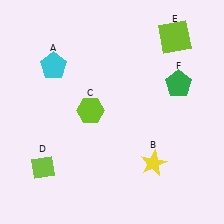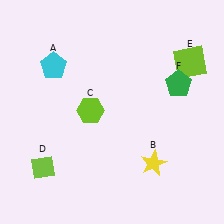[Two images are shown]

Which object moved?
The lime square (E) moved down.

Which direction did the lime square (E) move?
The lime square (E) moved down.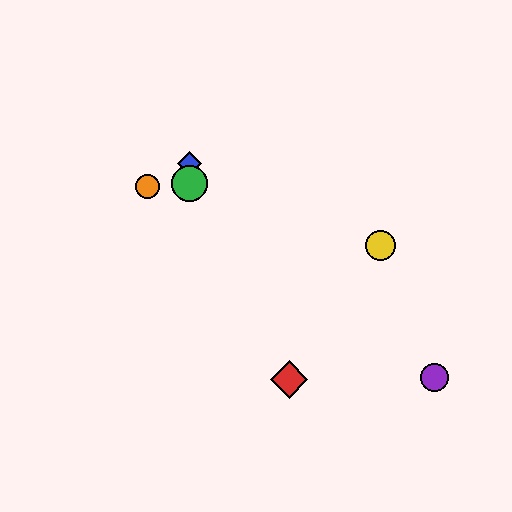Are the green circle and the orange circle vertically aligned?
No, the green circle is at x≈189 and the orange circle is at x≈147.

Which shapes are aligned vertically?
The blue diamond, the green circle are aligned vertically.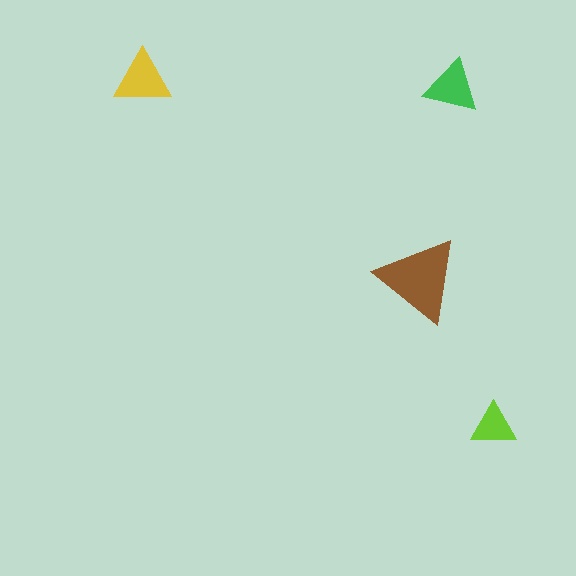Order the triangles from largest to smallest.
the brown one, the yellow one, the green one, the lime one.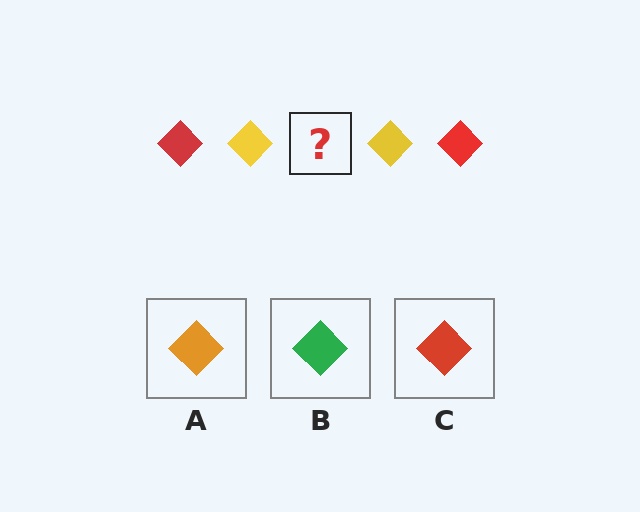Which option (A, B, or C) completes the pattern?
C.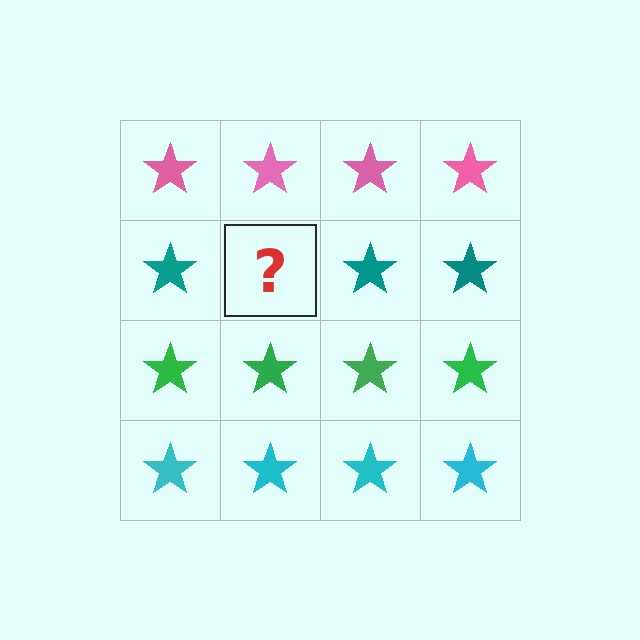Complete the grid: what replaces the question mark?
The question mark should be replaced with a teal star.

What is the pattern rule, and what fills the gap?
The rule is that each row has a consistent color. The gap should be filled with a teal star.